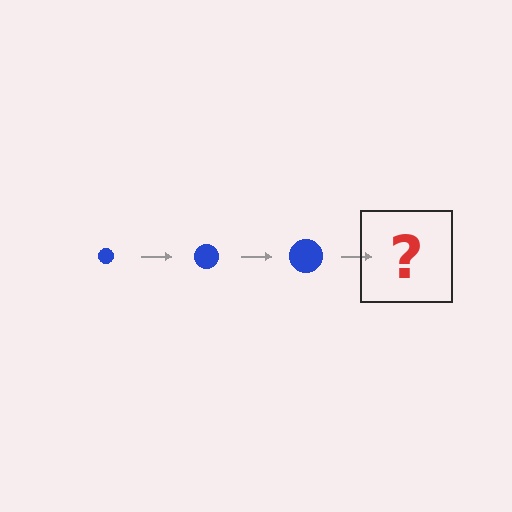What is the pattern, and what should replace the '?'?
The pattern is that the circle gets progressively larger each step. The '?' should be a blue circle, larger than the previous one.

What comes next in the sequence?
The next element should be a blue circle, larger than the previous one.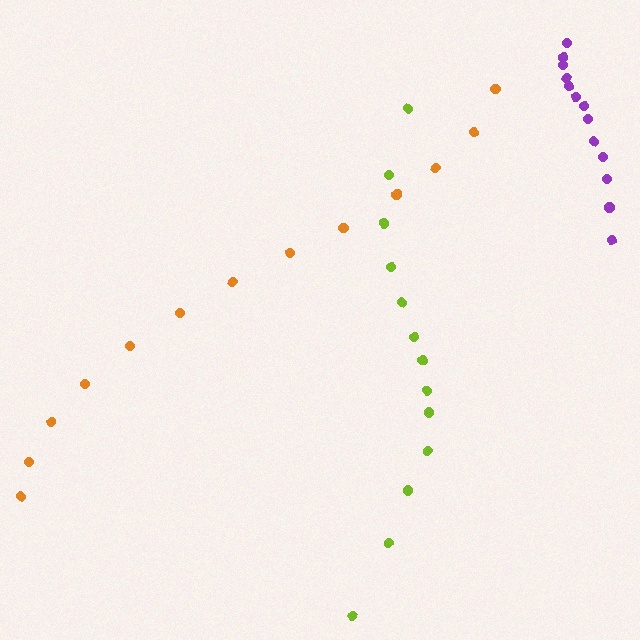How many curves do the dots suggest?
There are 3 distinct paths.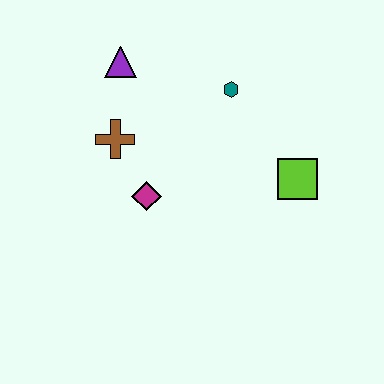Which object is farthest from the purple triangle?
The lime square is farthest from the purple triangle.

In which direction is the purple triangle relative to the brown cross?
The purple triangle is above the brown cross.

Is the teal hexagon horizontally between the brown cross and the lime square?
Yes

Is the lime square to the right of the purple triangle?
Yes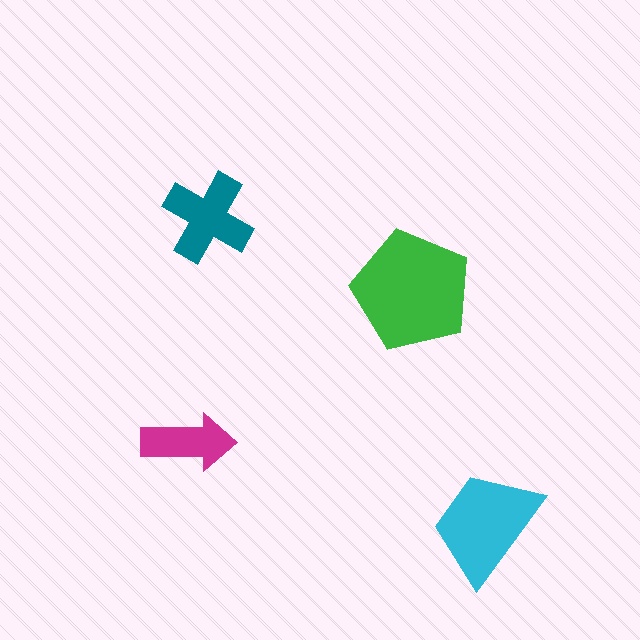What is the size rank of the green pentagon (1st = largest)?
1st.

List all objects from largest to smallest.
The green pentagon, the cyan trapezoid, the teal cross, the magenta arrow.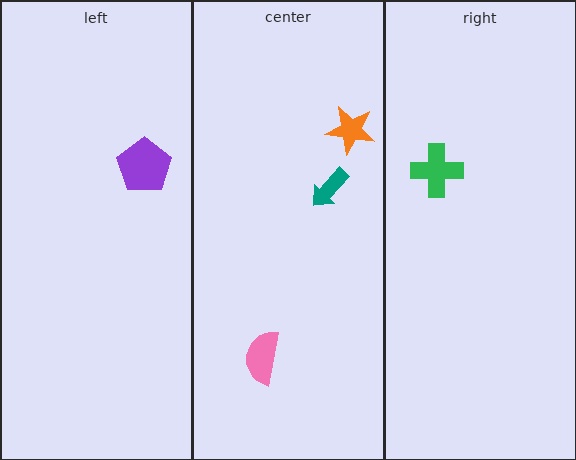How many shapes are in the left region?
1.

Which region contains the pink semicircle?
The center region.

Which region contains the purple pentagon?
The left region.